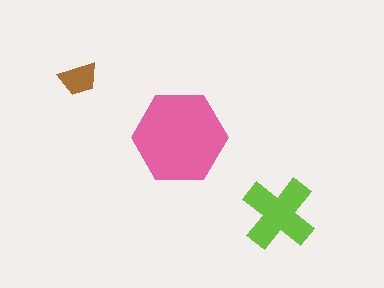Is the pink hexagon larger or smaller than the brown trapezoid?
Larger.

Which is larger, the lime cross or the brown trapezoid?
The lime cross.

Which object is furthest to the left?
The brown trapezoid is leftmost.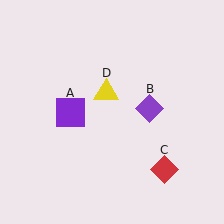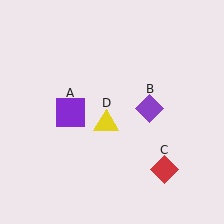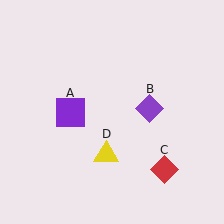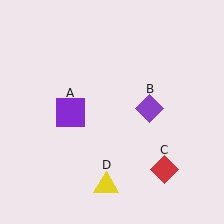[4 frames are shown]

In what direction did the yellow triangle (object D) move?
The yellow triangle (object D) moved down.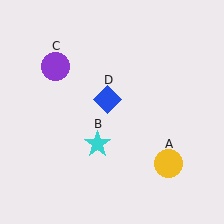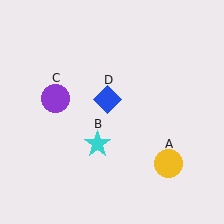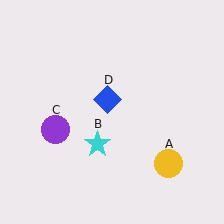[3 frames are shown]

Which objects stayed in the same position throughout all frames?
Yellow circle (object A) and cyan star (object B) and blue diamond (object D) remained stationary.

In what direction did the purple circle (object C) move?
The purple circle (object C) moved down.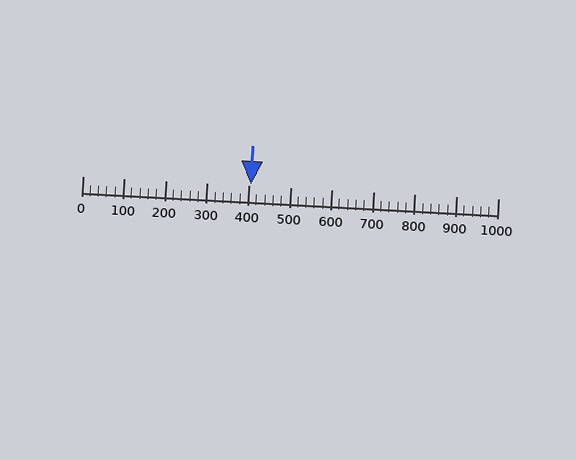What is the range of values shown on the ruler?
The ruler shows values from 0 to 1000.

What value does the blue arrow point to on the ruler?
The blue arrow points to approximately 405.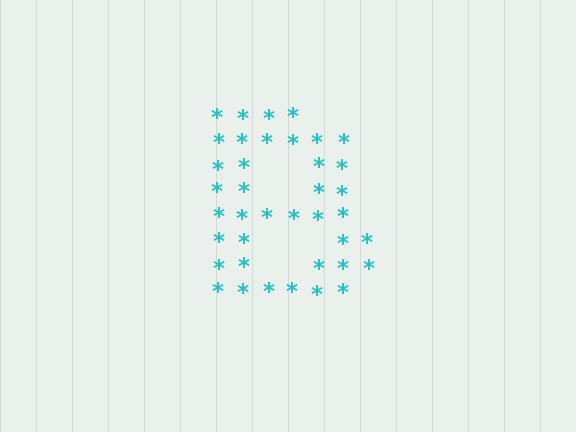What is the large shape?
The large shape is the letter B.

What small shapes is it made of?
It is made of small asterisks.